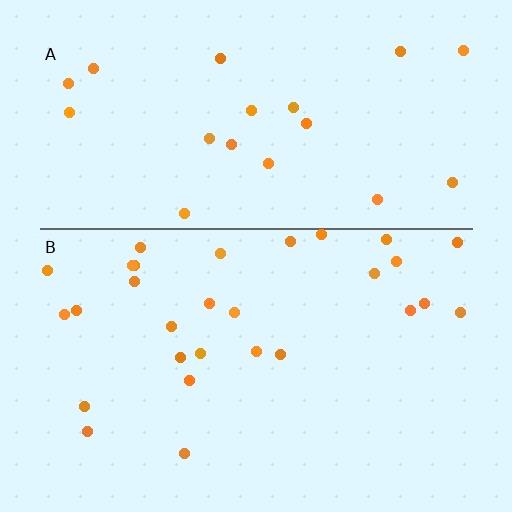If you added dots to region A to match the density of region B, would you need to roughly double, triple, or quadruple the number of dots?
Approximately double.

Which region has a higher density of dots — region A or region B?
B (the bottom).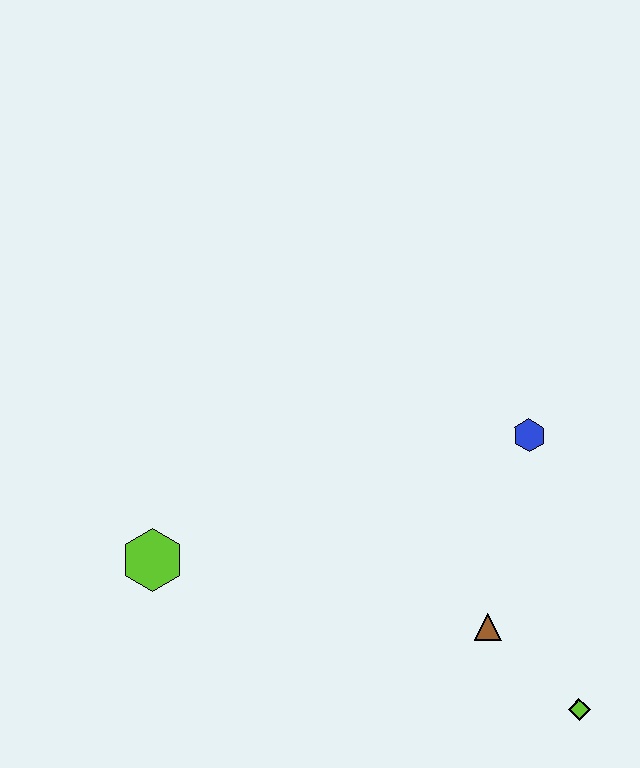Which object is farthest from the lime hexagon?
The lime diamond is farthest from the lime hexagon.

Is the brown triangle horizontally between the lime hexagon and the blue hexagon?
Yes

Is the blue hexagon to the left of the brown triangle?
No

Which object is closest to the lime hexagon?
The brown triangle is closest to the lime hexagon.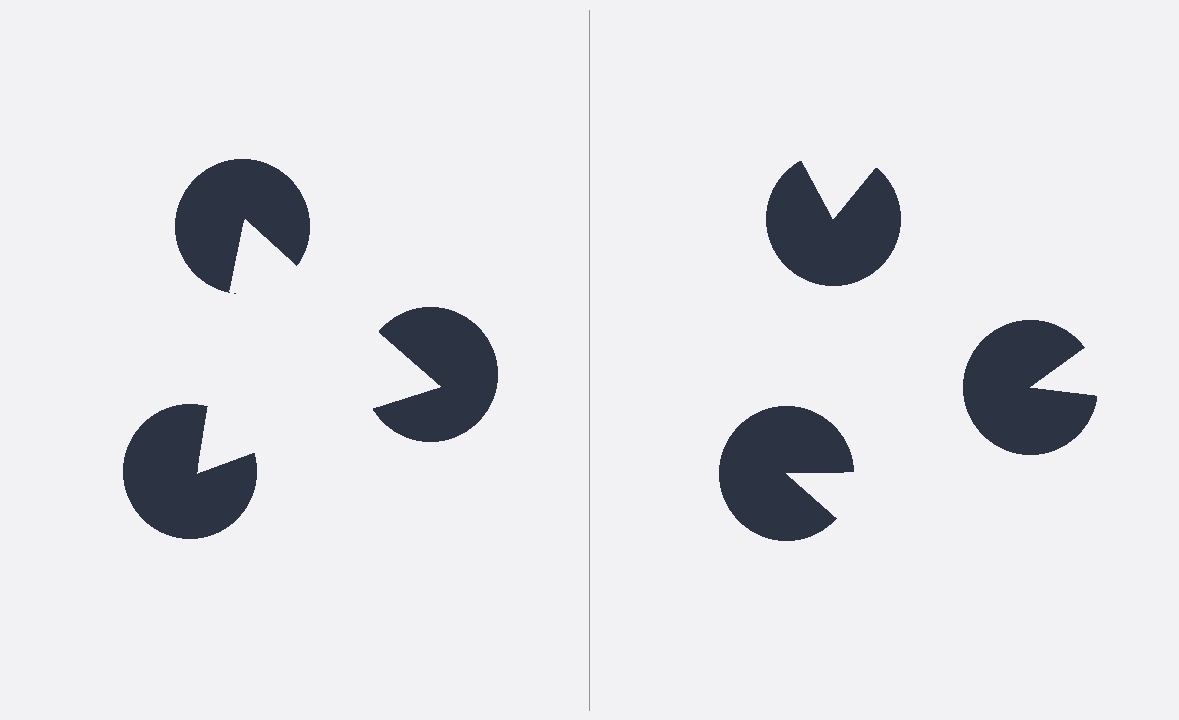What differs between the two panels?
The pac-man discs are positioned identically on both sides; only the wedge orientations differ. On the left they align to a triangle; on the right they are misaligned.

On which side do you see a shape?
An illusory triangle appears on the left side. On the right side the wedge cuts are rotated, so no coherent shape forms.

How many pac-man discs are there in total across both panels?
6 — 3 on each side.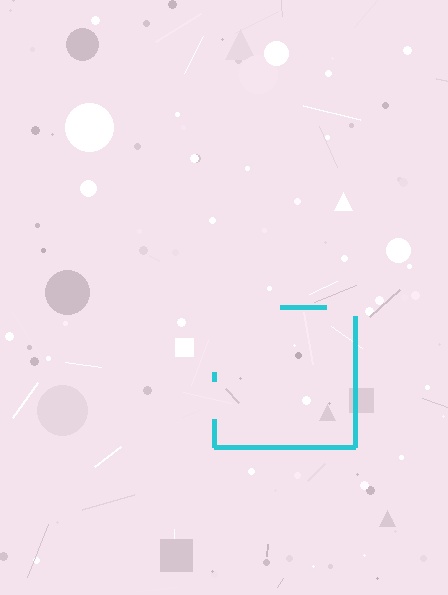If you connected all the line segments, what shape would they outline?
They would outline a square.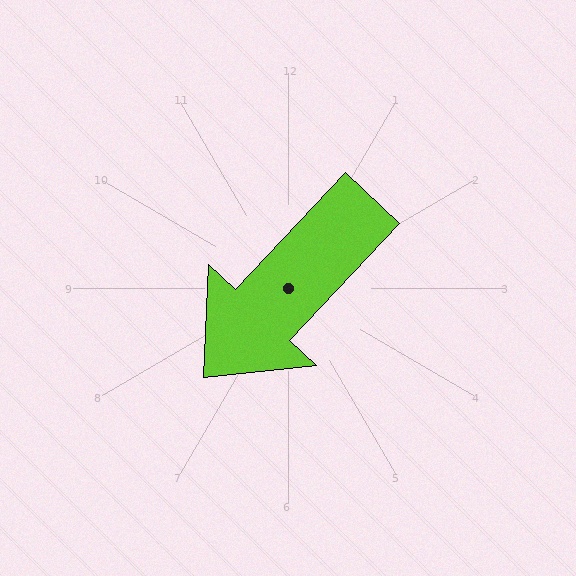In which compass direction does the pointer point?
Southwest.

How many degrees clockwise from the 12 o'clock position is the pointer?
Approximately 223 degrees.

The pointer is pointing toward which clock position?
Roughly 7 o'clock.